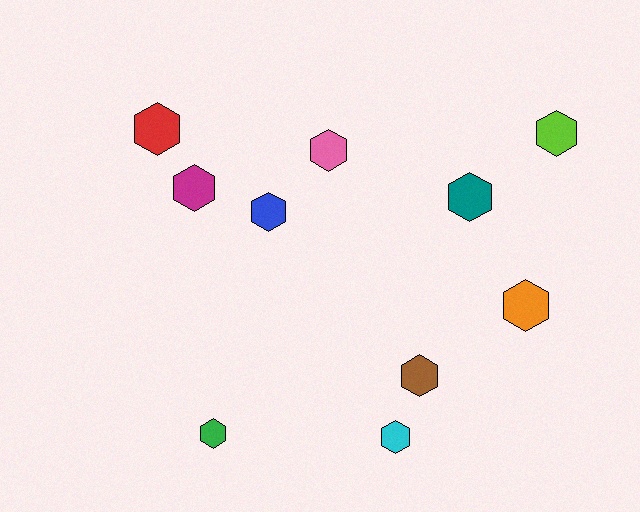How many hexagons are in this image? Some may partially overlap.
There are 10 hexagons.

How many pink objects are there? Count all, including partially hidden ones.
There is 1 pink object.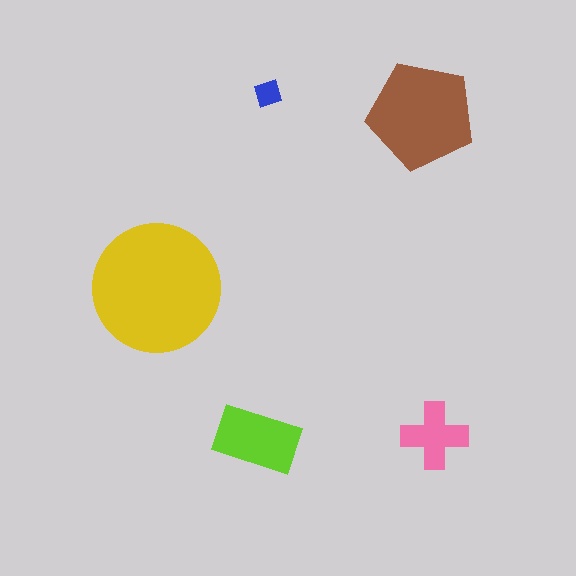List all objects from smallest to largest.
The blue diamond, the pink cross, the lime rectangle, the brown pentagon, the yellow circle.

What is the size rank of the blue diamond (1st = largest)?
5th.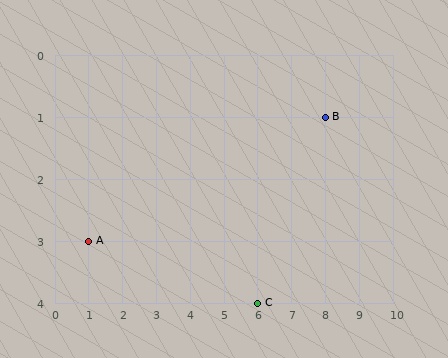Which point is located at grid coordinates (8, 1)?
Point B is at (8, 1).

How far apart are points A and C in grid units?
Points A and C are 5 columns and 1 row apart (about 5.1 grid units diagonally).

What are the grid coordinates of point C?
Point C is at grid coordinates (6, 4).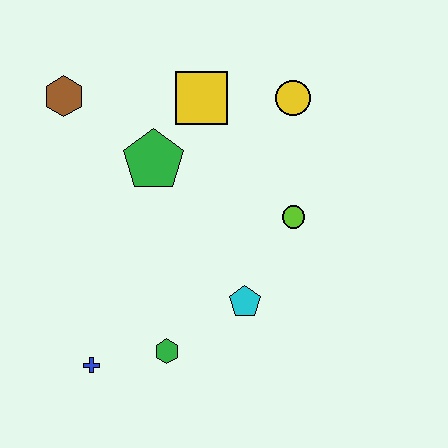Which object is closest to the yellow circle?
The yellow square is closest to the yellow circle.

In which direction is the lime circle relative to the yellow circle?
The lime circle is below the yellow circle.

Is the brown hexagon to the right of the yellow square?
No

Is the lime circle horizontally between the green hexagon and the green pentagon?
No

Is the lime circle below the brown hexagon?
Yes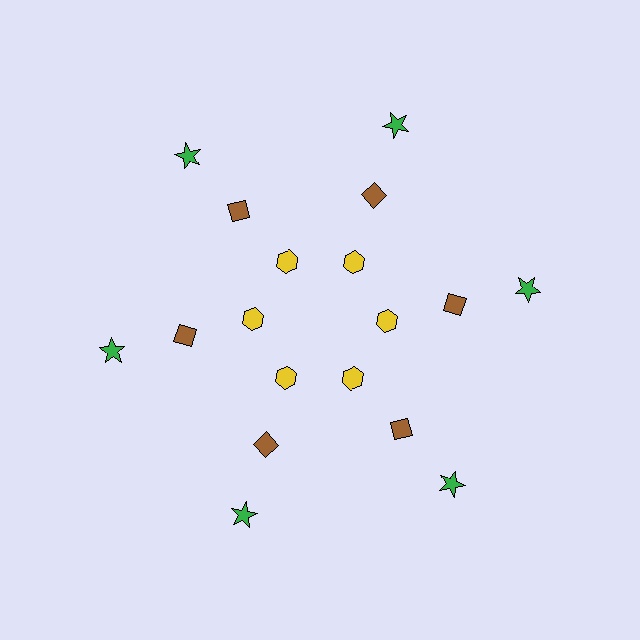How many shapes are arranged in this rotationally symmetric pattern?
There are 18 shapes, arranged in 6 groups of 3.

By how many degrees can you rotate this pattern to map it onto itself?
The pattern maps onto itself every 60 degrees of rotation.